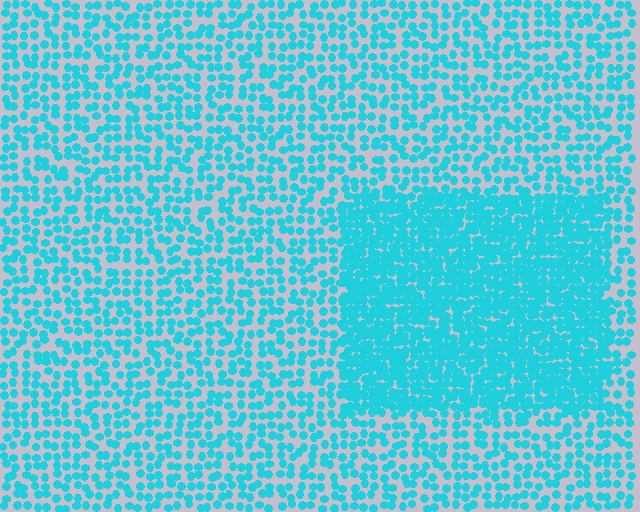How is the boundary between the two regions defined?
The boundary is defined by a change in element density (approximately 2.2x ratio). All elements are the same color, size, and shape.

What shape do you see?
I see a rectangle.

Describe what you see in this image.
The image contains small cyan elements arranged at two different densities. A rectangle-shaped region is visible where the elements are more densely packed than the surrounding area.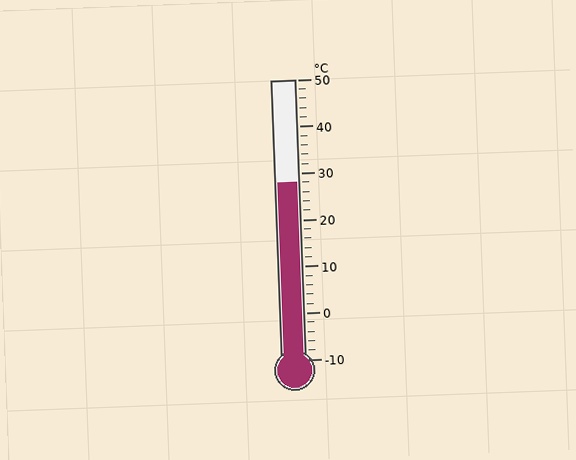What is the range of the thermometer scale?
The thermometer scale ranges from -10°C to 50°C.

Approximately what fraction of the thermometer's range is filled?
The thermometer is filled to approximately 65% of its range.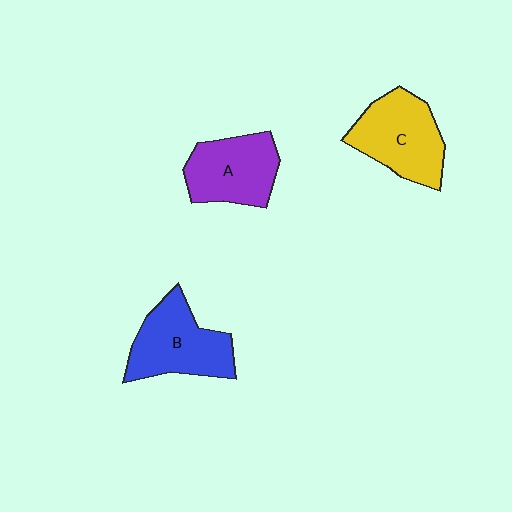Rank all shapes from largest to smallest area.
From largest to smallest: C (yellow), B (blue), A (purple).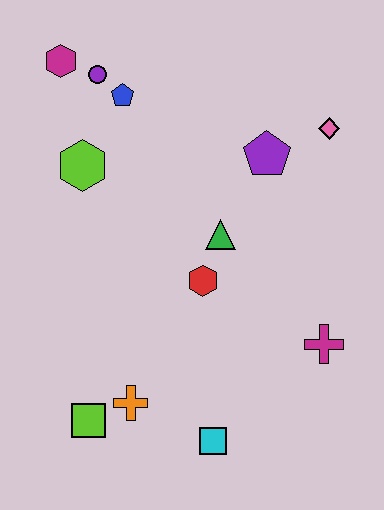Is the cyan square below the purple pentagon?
Yes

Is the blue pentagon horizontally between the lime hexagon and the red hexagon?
Yes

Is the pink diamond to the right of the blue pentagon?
Yes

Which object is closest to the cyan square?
The orange cross is closest to the cyan square.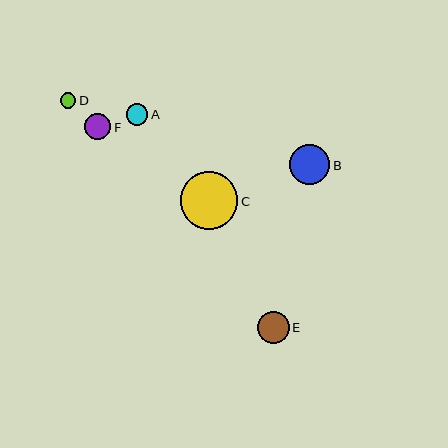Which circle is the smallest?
Circle D is the smallest with a size of approximately 15 pixels.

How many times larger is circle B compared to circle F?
Circle B is approximately 1.5 times the size of circle F.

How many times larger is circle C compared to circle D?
Circle C is approximately 3.8 times the size of circle D.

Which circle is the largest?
Circle C is the largest with a size of approximately 58 pixels.